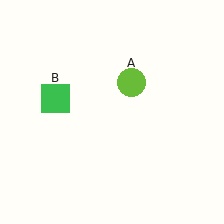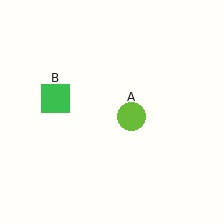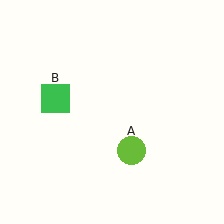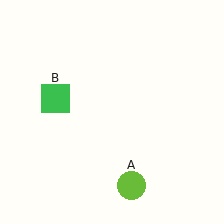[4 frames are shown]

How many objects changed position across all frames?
1 object changed position: lime circle (object A).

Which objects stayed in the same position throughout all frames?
Green square (object B) remained stationary.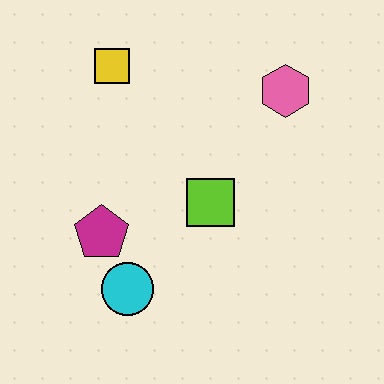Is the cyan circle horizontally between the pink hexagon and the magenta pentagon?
Yes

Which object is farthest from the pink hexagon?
The cyan circle is farthest from the pink hexagon.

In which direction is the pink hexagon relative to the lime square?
The pink hexagon is above the lime square.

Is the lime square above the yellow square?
No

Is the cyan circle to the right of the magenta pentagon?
Yes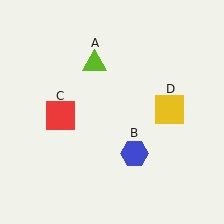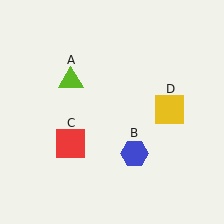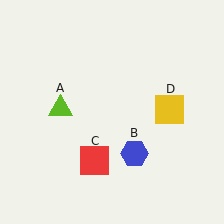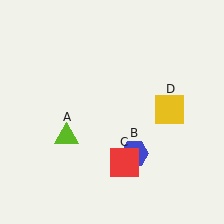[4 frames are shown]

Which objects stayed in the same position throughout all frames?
Blue hexagon (object B) and yellow square (object D) remained stationary.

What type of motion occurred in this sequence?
The lime triangle (object A), red square (object C) rotated counterclockwise around the center of the scene.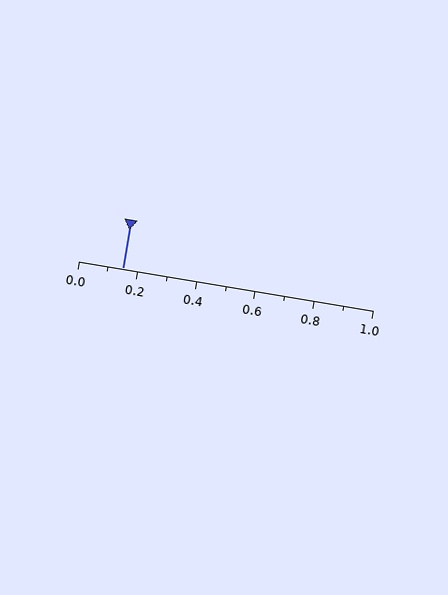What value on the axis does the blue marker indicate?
The marker indicates approximately 0.15.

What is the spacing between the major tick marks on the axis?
The major ticks are spaced 0.2 apart.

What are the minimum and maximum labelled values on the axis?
The axis runs from 0.0 to 1.0.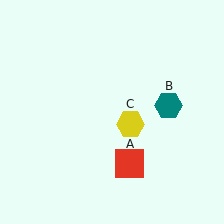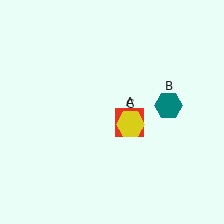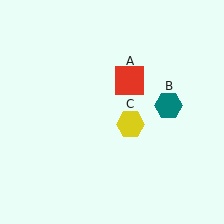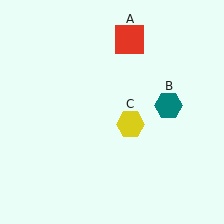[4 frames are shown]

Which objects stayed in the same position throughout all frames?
Teal hexagon (object B) and yellow hexagon (object C) remained stationary.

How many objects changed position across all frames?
1 object changed position: red square (object A).